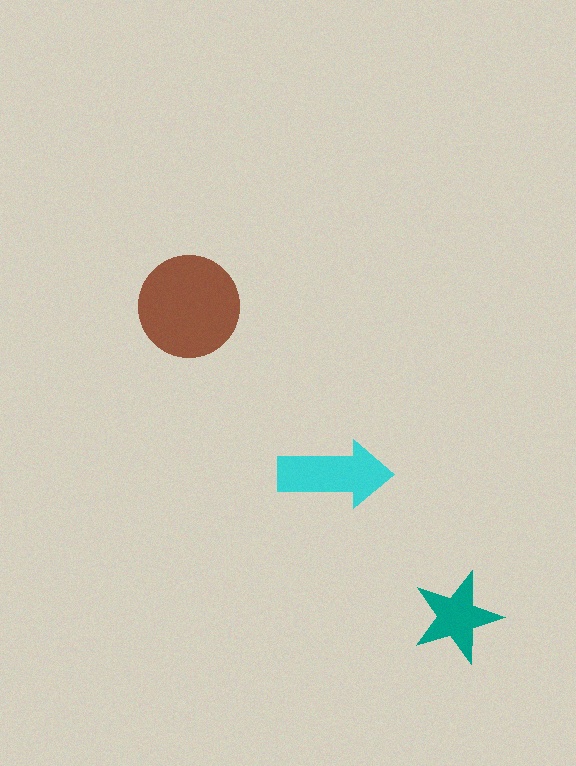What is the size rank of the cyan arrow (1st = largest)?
2nd.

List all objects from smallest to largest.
The teal star, the cyan arrow, the brown circle.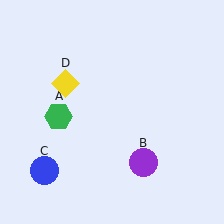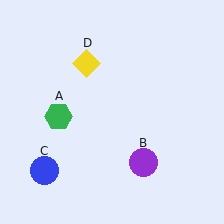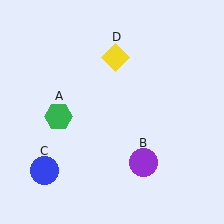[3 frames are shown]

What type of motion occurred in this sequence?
The yellow diamond (object D) rotated clockwise around the center of the scene.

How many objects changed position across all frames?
1 object changed position: yellow diamond (object D).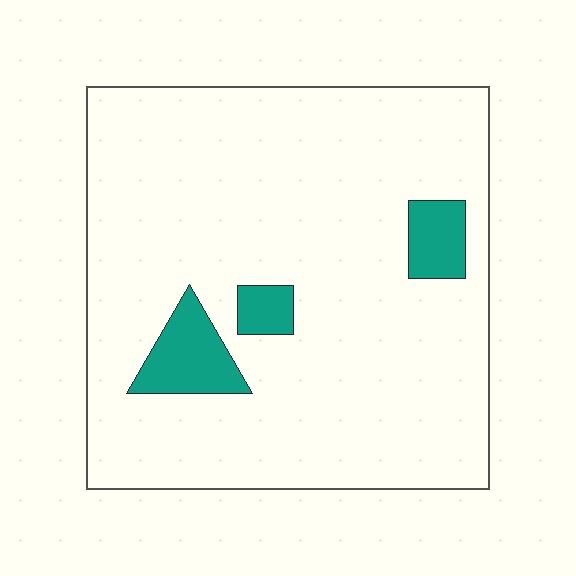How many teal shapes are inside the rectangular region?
3.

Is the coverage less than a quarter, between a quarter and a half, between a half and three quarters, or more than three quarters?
Less than a quarter.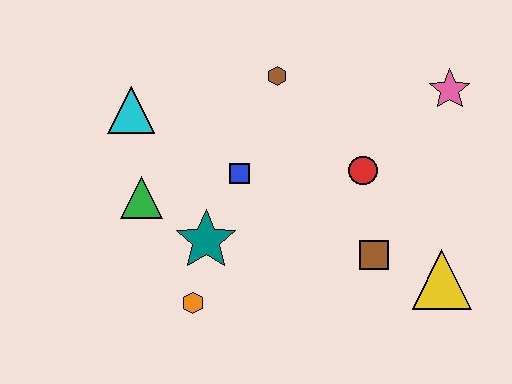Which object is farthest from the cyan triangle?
The yellow triangle is farthest from the cyan triangle.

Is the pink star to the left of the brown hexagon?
No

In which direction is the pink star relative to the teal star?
The pink star is to the right of the teal star.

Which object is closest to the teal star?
The orange hexagon is closest to the teal star.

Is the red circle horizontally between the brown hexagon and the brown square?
Yes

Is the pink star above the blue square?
Yes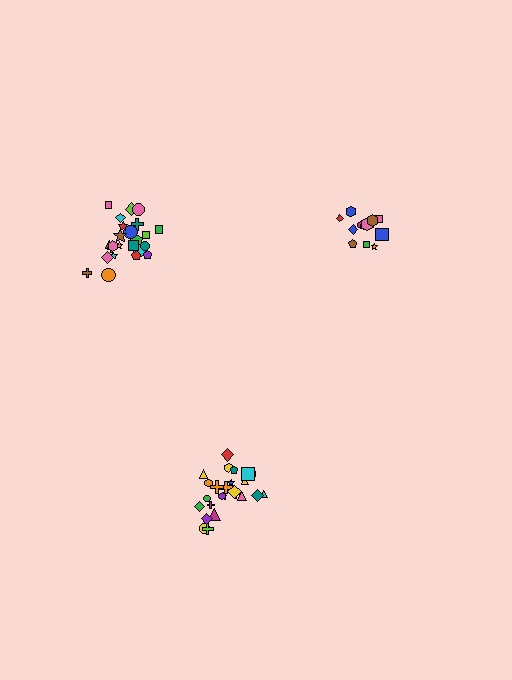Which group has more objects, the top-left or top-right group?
The top-left group.